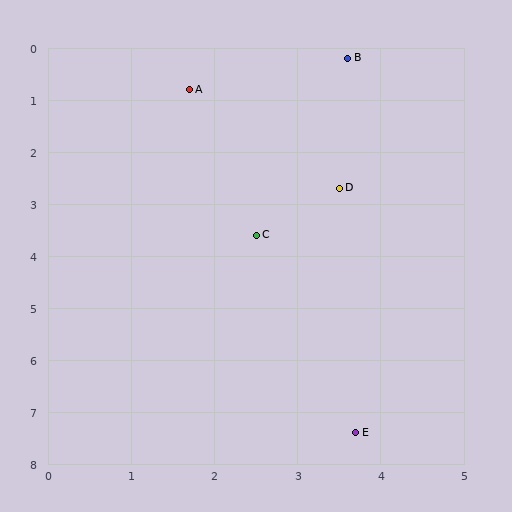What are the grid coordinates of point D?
Point D is at approximately (3.5, 2.7).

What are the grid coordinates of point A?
Point A is at approximately (1.7, 0.8).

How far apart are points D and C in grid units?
Points D and C are about 1.3 grid units apart.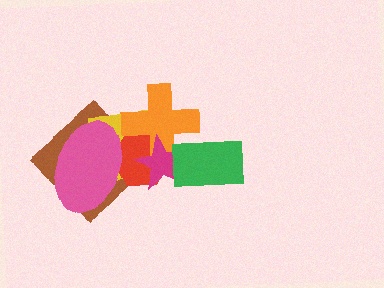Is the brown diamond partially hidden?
Yes, it is partially covered by another shape.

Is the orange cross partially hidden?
Yes, it is partially covered by another shape.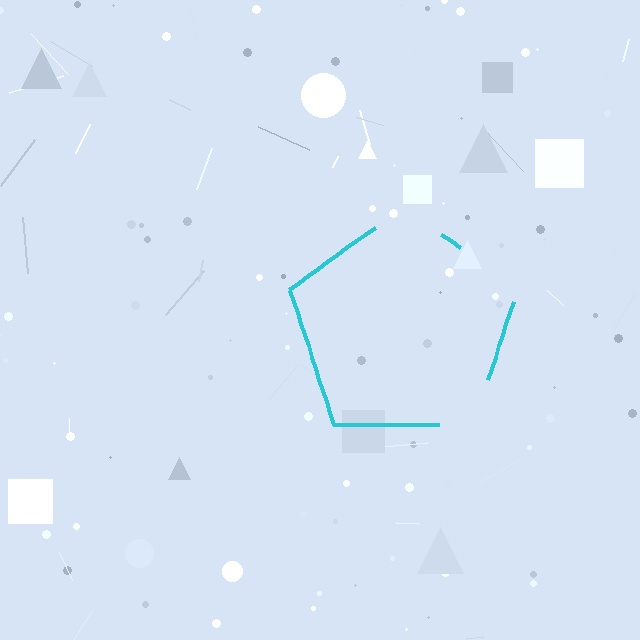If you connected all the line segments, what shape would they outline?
They would outline a pentagon.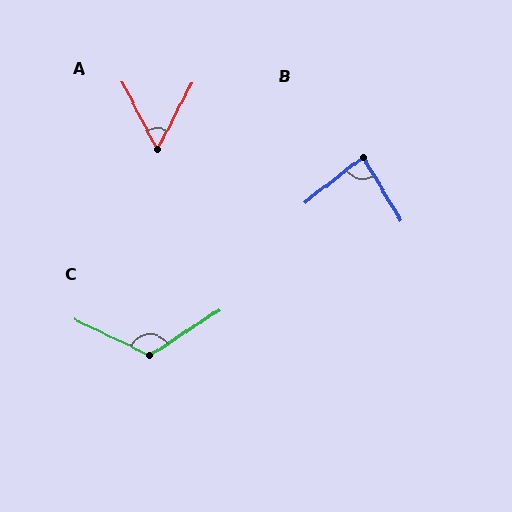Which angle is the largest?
C, at approximately 121 degrees.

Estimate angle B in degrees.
Approximately 83 degrees.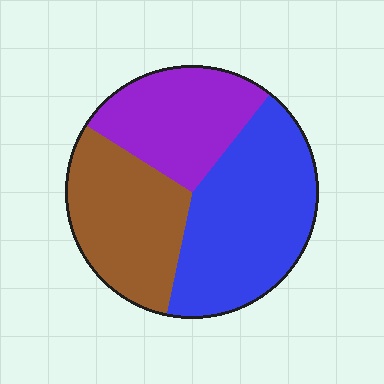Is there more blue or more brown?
Blue.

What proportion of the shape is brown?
Brown covers 31% of the shape.